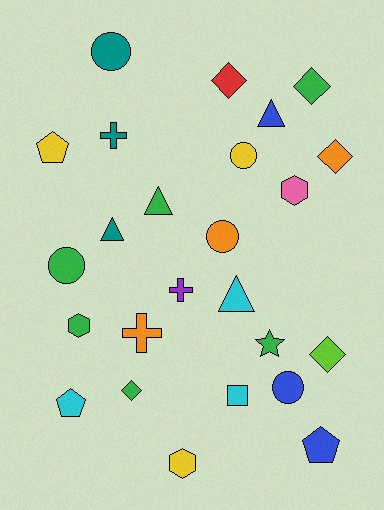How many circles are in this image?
There are 5 circles.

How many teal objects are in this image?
There are 3 teal objects.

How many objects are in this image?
There are 25 objects.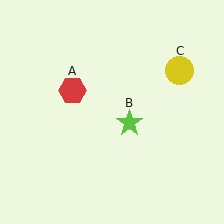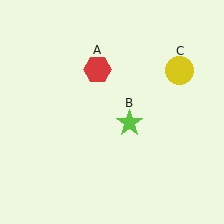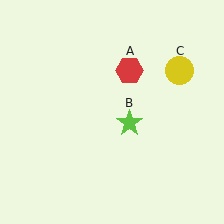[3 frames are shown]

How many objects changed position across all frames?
1 object changed position: red hexagon (object A).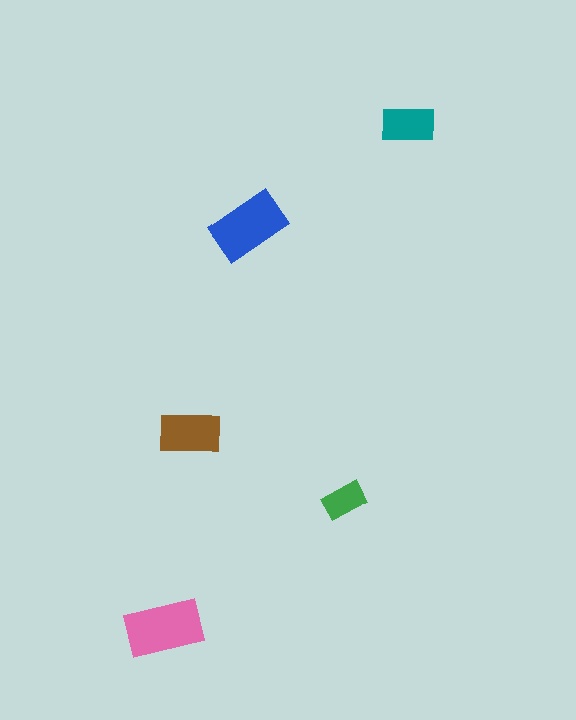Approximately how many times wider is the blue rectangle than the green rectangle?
About 1.5 times wider.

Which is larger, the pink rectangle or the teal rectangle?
The pink one.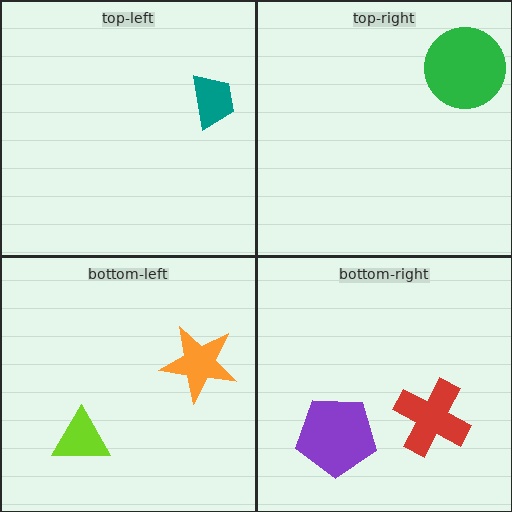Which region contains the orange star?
The bottom-left region.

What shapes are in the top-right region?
The green circle.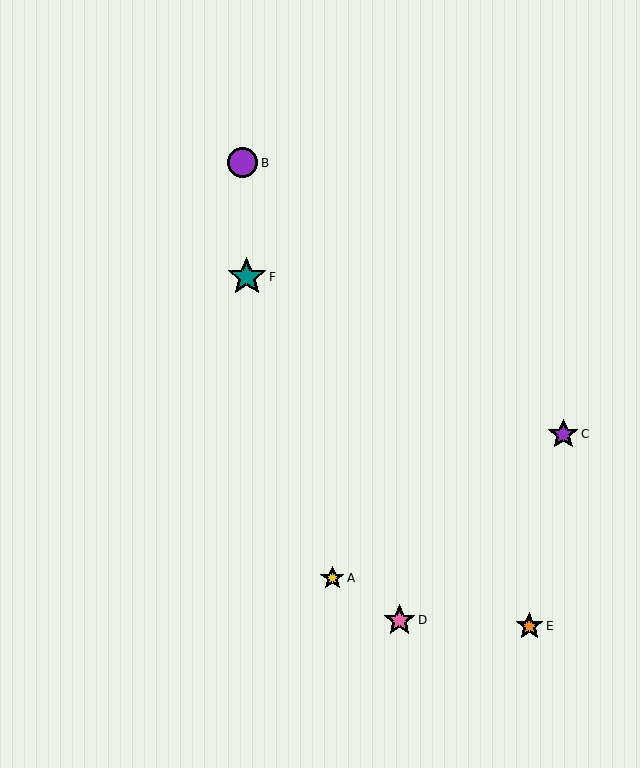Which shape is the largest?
The teal star (labeled F) is the largest.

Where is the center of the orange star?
The center of the orange star is at (529, 626).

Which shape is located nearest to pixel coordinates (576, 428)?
The purple star (labeled C) at (563, 434) is nearest to that location.